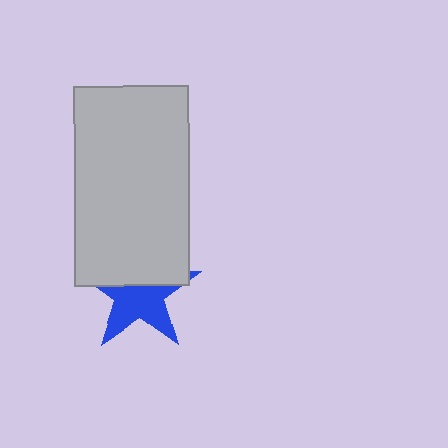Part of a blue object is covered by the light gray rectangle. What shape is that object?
It is a star.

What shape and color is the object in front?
The object in front is a light gray rectangle.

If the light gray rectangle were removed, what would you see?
You would see the complete blue star.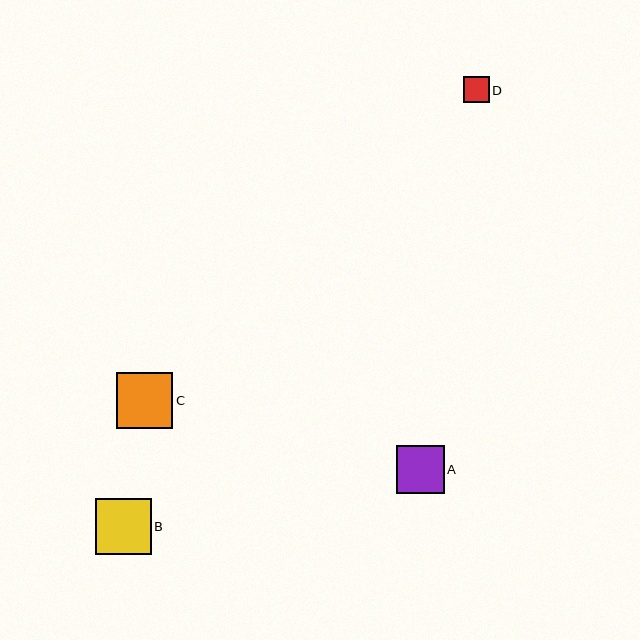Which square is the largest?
Square B is the largest with a size of approximately 56 pixels.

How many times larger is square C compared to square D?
Square C is approximately 2.2 times the size of square D.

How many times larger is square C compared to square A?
Square C is approximately 1.2 times the size of square A.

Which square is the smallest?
Square D is the smallest with a size of approximately 26 pixels.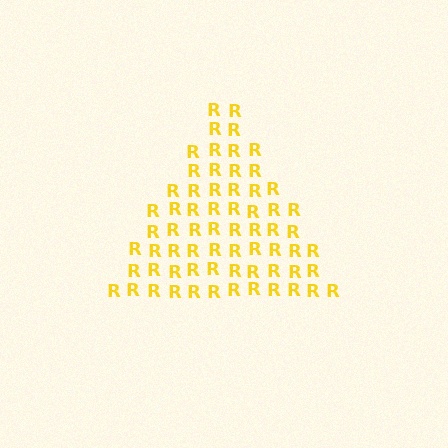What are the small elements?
The small elements are letter R's.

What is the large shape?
The large shape is a triangle.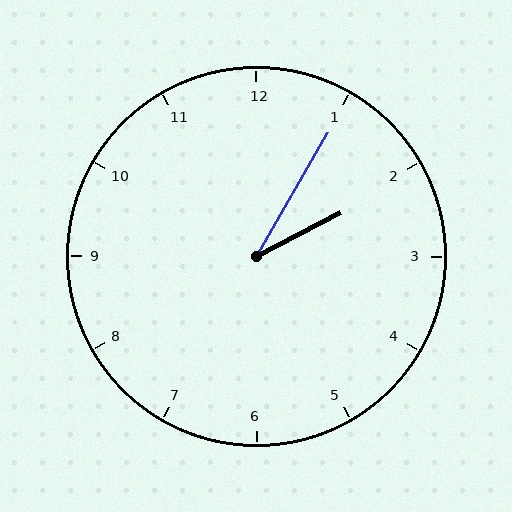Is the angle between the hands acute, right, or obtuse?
It is acute.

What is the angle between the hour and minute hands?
Approximately 32 degrees.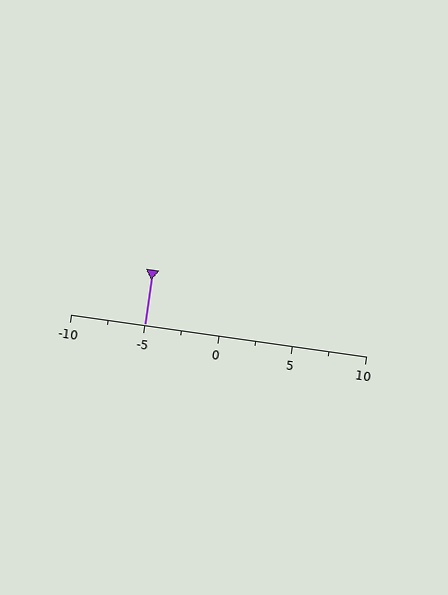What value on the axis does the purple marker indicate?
The marker indicates approximately -5.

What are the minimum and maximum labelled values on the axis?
The axis runs from -10 to 10.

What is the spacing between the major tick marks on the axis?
The major ticks are spaced 5 apart.